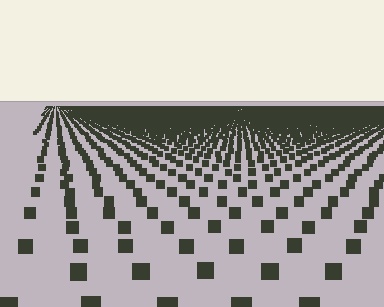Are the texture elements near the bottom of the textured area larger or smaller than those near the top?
Larger. Near the bottom, elements are closer to the viewer and appear at a bigger on-screen size.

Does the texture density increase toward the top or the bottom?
Density increases toward the top.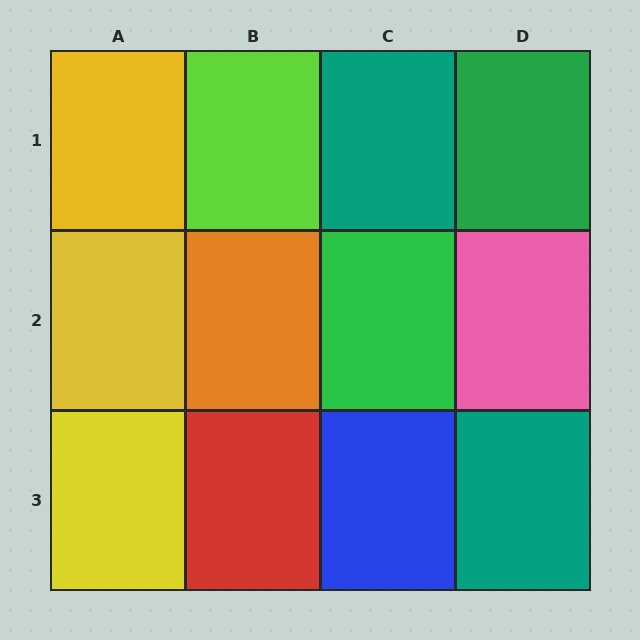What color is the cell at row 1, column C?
Teal.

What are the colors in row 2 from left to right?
Yellow, orange, green, pink.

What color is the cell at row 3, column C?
Blue.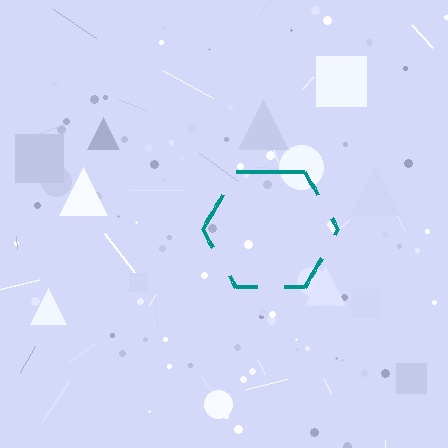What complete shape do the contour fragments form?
The contour fragments form a hexagon.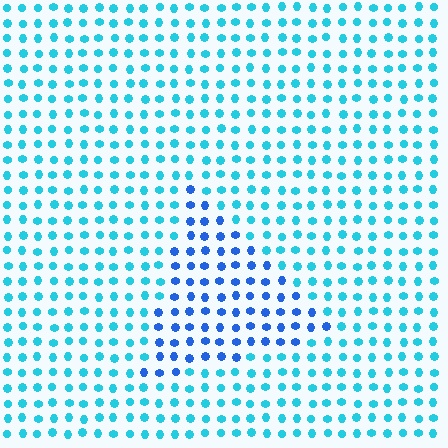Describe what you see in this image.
The image is filled with small cyan elements in a uniform arrangement. A triangle-shaped region is visible where the elements are tinted to a slightly different hue, forming a subtle color boundary.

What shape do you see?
I see a triangle.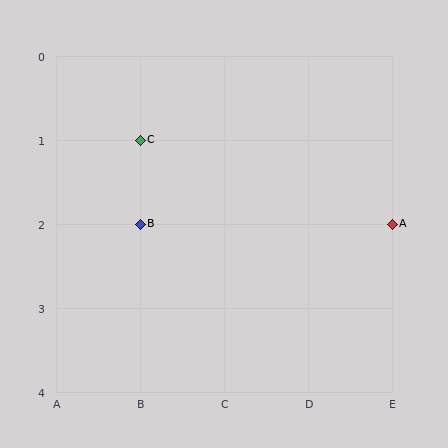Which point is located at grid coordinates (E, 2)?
Point A is at (E, 2).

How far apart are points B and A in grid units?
Points B and A are 3 columns apart.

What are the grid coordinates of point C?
Point C is at grid coordinates (B, 1).